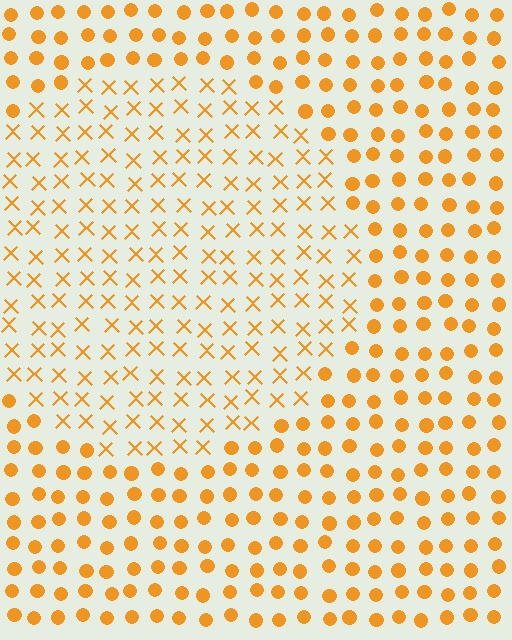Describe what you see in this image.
The image is filled with small orange elements arranged in a uniform grid. A circle-shaped region contains X marks, while the surrounding area contains circles. The boundary is defined purely by the change in element shape.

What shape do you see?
I see a circle.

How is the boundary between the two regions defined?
The boundary is defined by a change in element shape: X marks inside vs. circles outside. All elements share the same color and spacing.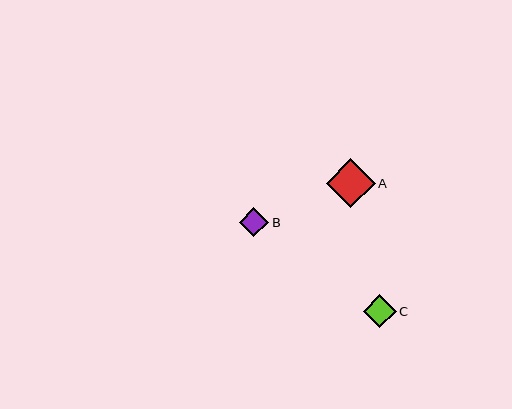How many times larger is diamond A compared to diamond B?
Diamond A is approximately 1.6 times the size of diamond B.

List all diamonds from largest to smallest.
From largest to smallest: A, C, B.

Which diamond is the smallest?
Diamond B is the smallest with a size of approximately 30 pixels.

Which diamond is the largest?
Diamond A is the largest with a size of approximately 48 pixels.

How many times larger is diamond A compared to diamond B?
Diamond A is approximately 1.6 times the size of diamond B.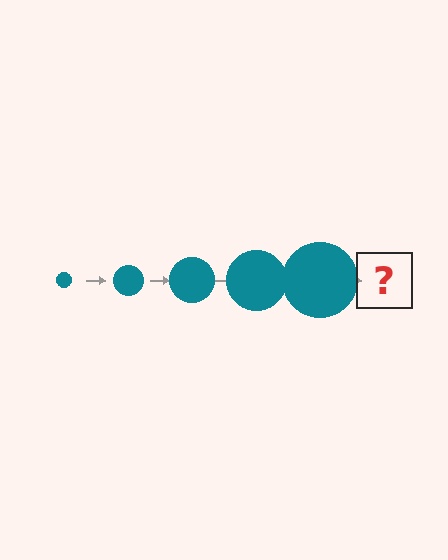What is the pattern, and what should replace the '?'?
The pattern is that the circle gets progressively larger each step. The '?' should be a teal circle, larger than the previous one.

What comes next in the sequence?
The next element should be a teal circle, larger than the previous one.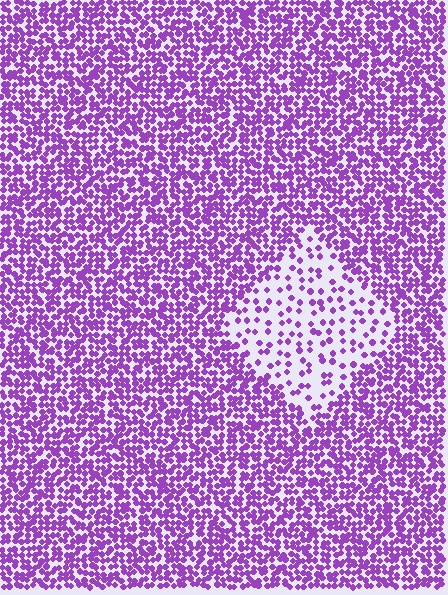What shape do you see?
I see a diamond.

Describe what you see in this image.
The image contains small purple elements arranged at two different densities. A diamond-shaped region is visible where the elements are less densely packed than the surrounding area.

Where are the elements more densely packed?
The elements are more densely packed outside the diamond boundary.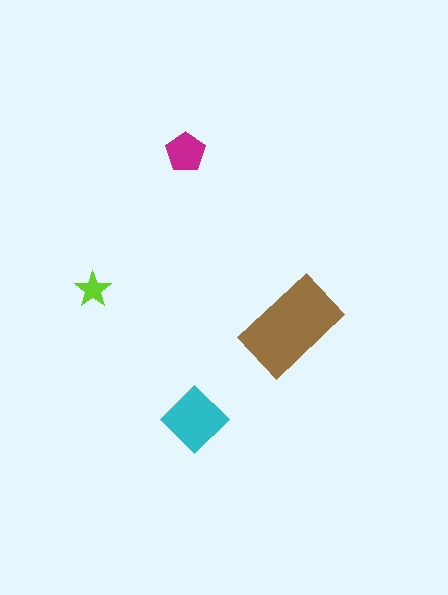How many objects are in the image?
There are 4 objects in the image.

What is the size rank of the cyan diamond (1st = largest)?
2nd.